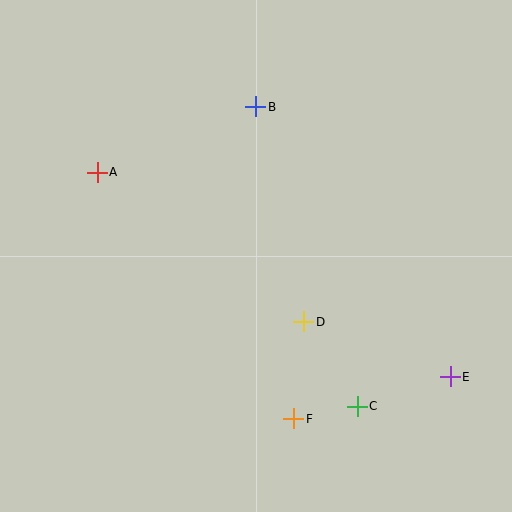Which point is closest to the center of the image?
Point D at (304, 322) is closest to the center.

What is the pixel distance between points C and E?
The distance between C and E is 98 pixels.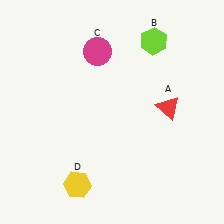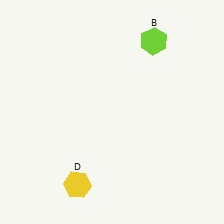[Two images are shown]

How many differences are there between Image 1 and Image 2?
There are 2 differences between the two images.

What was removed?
The magenta circle (C), the red triangle (A) were removed in Image 2.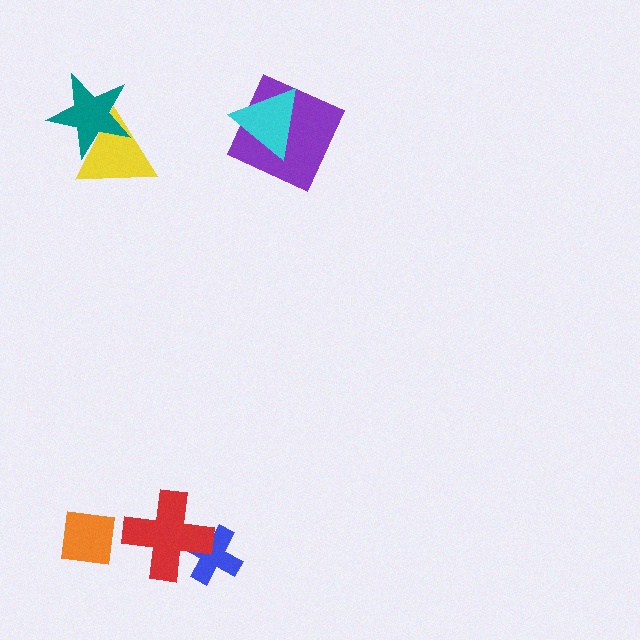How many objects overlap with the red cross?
1 object overlaps with the red cross.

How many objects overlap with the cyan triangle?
1 object overlaps with the cyan triangle.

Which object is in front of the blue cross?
The red cross is in front of the blue cross.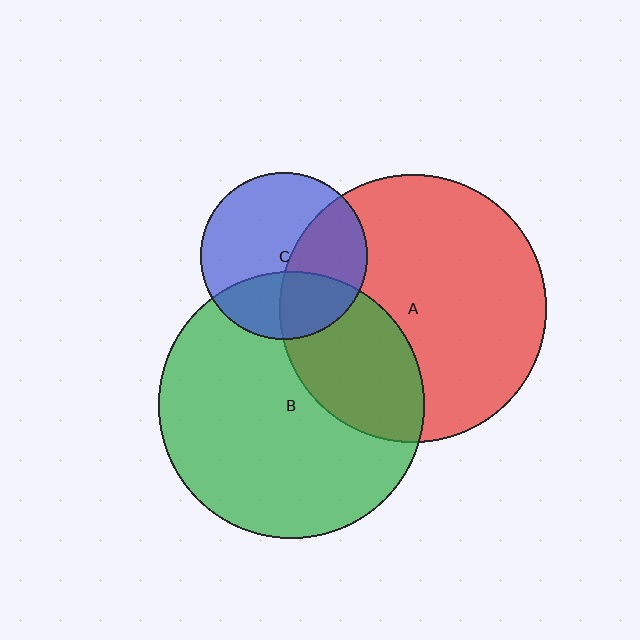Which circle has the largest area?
Circle A (red).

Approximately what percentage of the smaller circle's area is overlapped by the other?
Approximately 40%.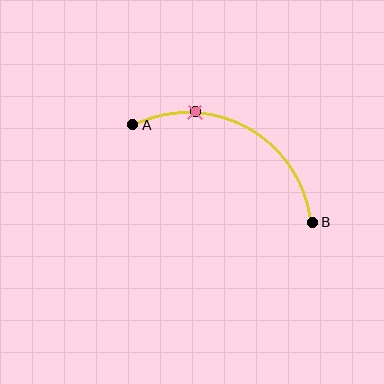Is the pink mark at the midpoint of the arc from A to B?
No. The pink mark lies on the arc but is closer to endpoint A. The arc midpoint would be at the point on the curve equidistant along the arc from both A and B.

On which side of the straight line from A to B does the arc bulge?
The arc bulges above the straight line connecting A and B.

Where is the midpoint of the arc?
The arc midpoint is the point on the curve farthest from the straight line joining A and B. It sits above that line.